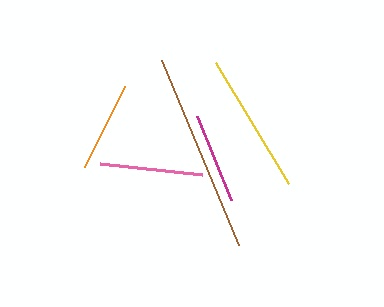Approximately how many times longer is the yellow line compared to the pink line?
The yellow line is approximately 1.4 times the length of the pink line.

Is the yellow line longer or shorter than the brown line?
The brown line is longer than the yellow line.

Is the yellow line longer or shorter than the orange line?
The yellow line is longer than the orange line.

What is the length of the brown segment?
The brown segment is approximately 201 pixels long.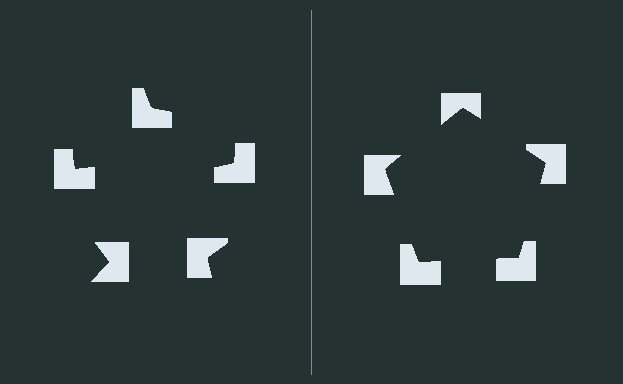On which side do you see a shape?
An illusory pentagon appears on the right side. On the left side the wedge cuts are rotated, so no coherent shape forms.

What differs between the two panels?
The notched squares are positioned identically on both sides; only the wedge orientations differ. On the right they align to a pentagon; on the left they are misaligned.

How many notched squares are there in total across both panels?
10 — 5 on each side.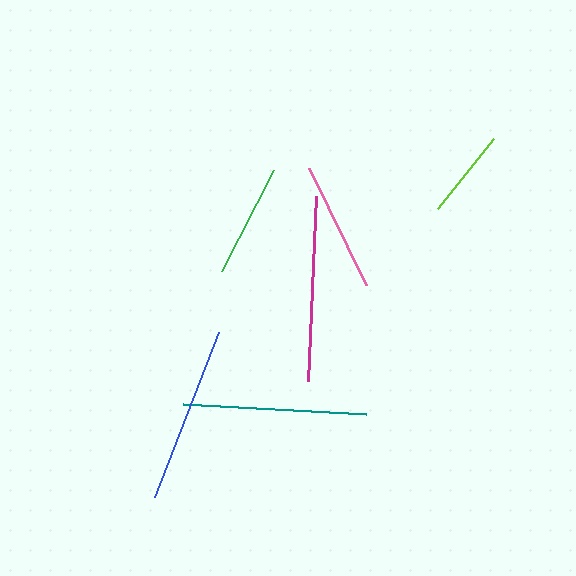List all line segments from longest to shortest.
From longest to shortest: magenta, teal, blue, pink, green, lime.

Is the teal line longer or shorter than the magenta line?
The magenta line is longer than the teal line.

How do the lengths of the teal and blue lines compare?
The teal and blue lines are approximately the same length.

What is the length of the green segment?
The green segment is approximately 114 pixels long.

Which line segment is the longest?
The magenta line is the longest at approximately 186 pixels.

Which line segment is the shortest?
The lime line is the shortest at approximately 90 pixels.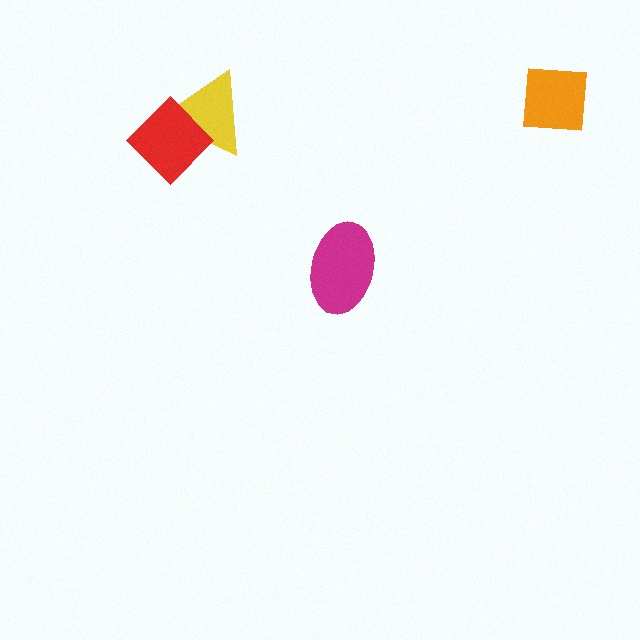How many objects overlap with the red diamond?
1 object overlaps with the red diamond.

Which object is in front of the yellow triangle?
The red diamond is in front of the yellow triangle.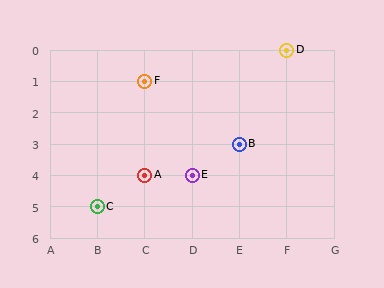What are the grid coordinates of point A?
Point A is at grid coordinates (C, 4).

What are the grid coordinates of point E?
Point E is at grid coordinates (D, 4).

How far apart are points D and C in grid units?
Points D and C are 4 columns and 5 rows apart (about 6.4 grid units diagonally).